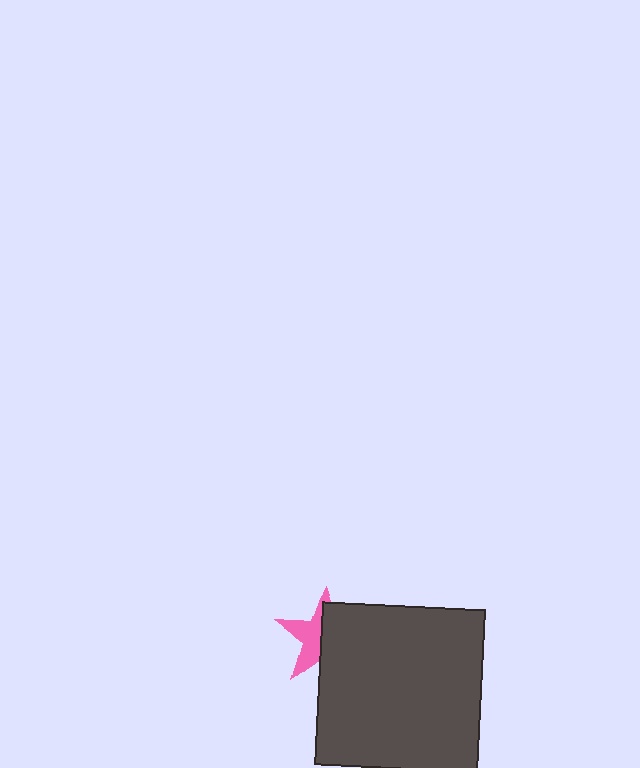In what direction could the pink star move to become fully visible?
The pink star could move left. That would shift it out from behind the dark gray square entirely.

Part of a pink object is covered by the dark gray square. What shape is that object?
It is a star.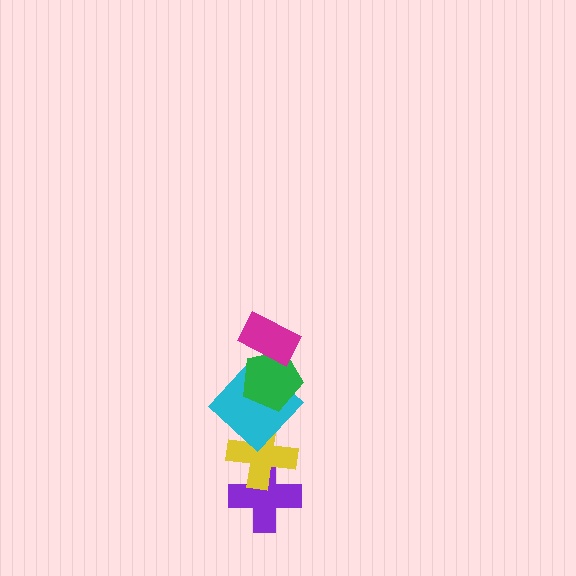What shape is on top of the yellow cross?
The cyan diamond is on top of the yellow cross.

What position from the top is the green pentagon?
The green pentagon is 2nd from the top.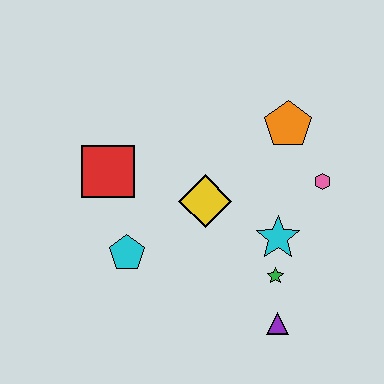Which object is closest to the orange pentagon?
The pink hexagon is closest to the orange pentagon.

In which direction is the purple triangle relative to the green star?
The purple triangle is below the green star.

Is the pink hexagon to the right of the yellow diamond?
Yes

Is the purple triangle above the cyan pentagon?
No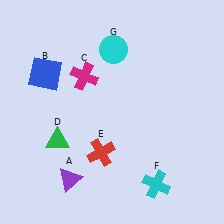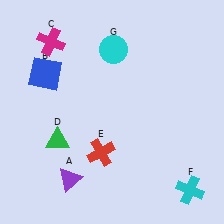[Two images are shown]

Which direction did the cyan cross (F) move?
The cyan cross (F) moved right.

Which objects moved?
The objects that moved are: the magenta cross (C), the cyan cross (F).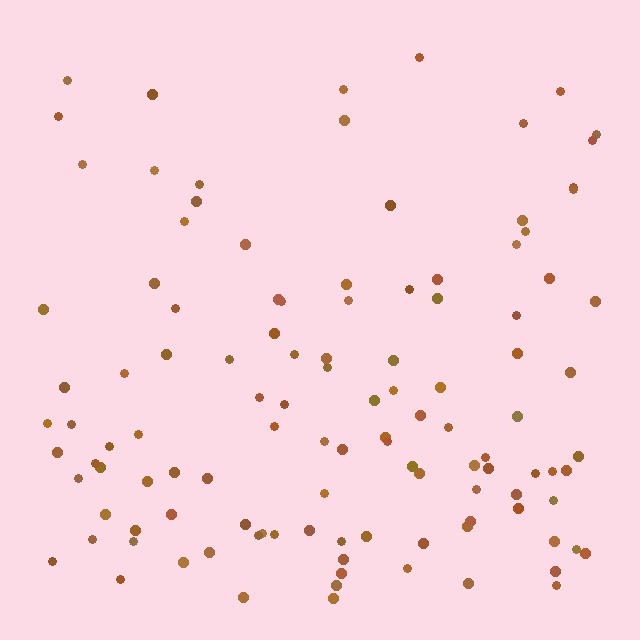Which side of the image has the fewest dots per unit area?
The top.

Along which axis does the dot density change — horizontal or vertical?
Vertical.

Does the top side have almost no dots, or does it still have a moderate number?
Still a moderate number, just noticeably fewer than the bottom.